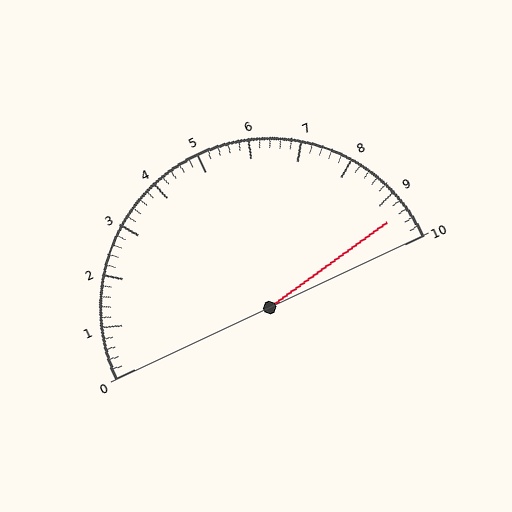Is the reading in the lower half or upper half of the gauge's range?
The reading is in the upper half of the range (0 to 10).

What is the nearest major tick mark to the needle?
The nearest major tick mark is 9.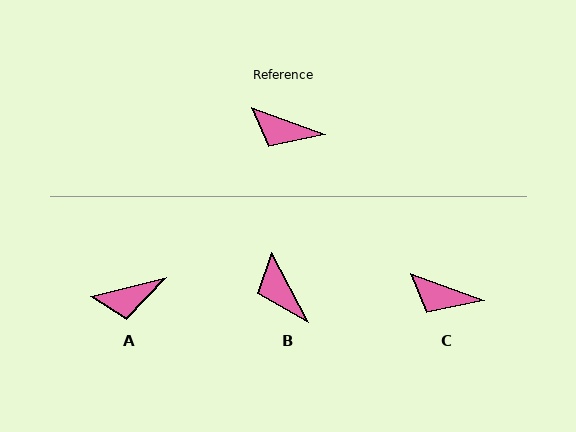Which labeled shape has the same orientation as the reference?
C.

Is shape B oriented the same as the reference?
No, it is off by about 42 degrees.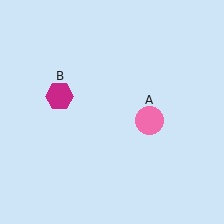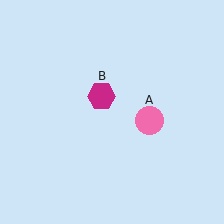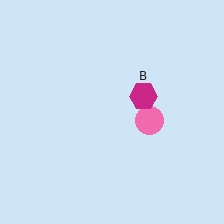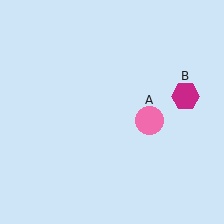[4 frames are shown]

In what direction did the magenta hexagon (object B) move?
The magenta hexagon (object B) moved right.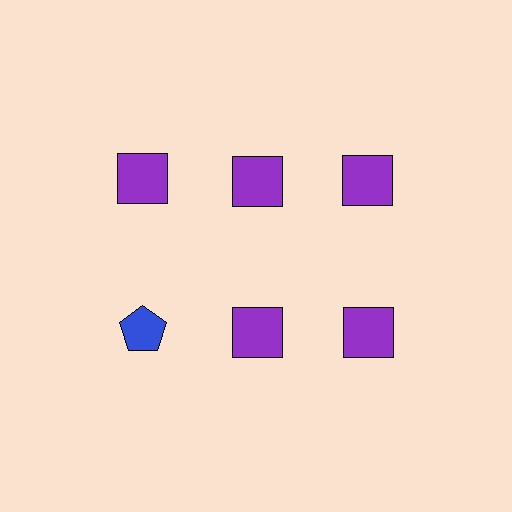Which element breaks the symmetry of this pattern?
The blue pentagon in the second row, leftmost column breaks the symmetry. All other shapes are purple squares.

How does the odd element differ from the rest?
It differs in both color (blue instead of purple) and shape (pentagon instead of square).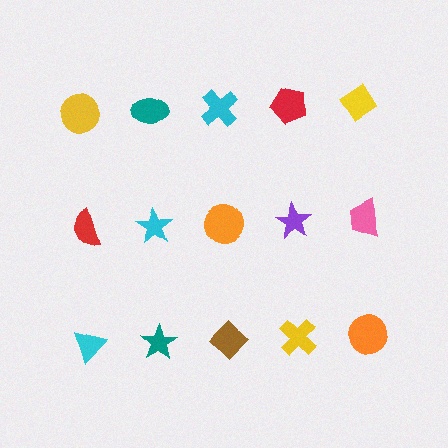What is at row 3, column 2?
A teal star.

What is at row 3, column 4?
A yellow cross.